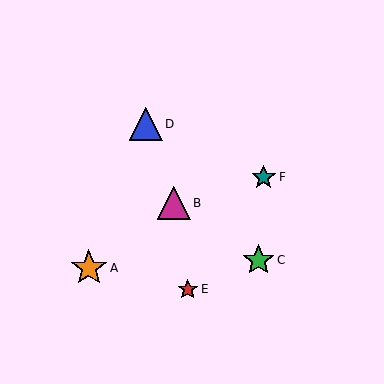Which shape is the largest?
The orange star (labeled A) is the largest.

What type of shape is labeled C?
Shape C is a green star.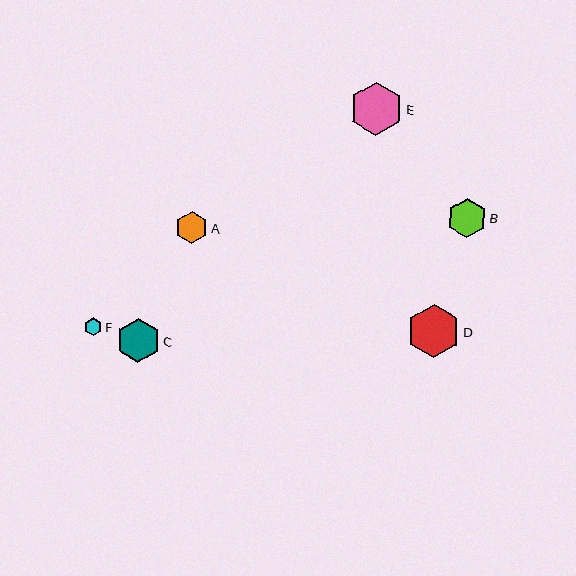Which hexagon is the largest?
Hexagon E is the largest with a size of approximately 53 pixels.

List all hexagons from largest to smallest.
From largest to smallest: E, D, C, B, A, F.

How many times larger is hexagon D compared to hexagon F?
Hexagon D is approximately 3.0 times the size of hexagon F.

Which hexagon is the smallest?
Hexagon F is the smallest with a size of approximately 18 pixels.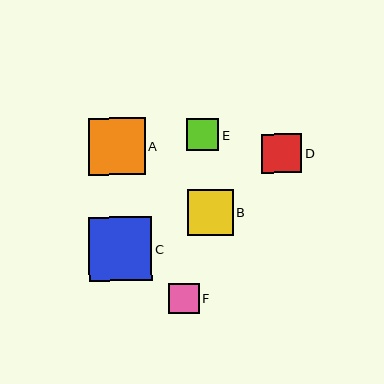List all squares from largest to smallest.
From largest to smallest: C, A, B, D, E, F.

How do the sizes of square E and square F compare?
Square E and square F are approximately the same size.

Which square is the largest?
Square C is the largest with a size of approximately 63 pixels.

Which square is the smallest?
Square F is the smallest with a size of approximately 30 pixels.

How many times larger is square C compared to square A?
Square C is approximately 1.1 times the size of square A.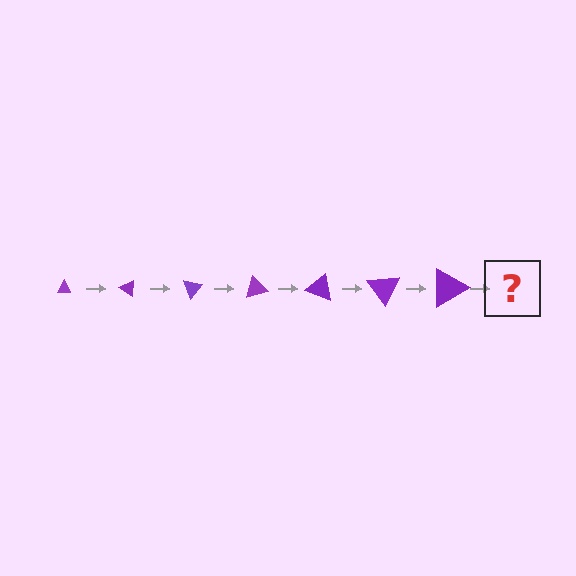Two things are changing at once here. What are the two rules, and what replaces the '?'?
The two rules are that the triangle grows larger each step and it rotates 35 degrees each step. The '?' should be a triangle, larger than the previous one and rotated 245 degrees from the start.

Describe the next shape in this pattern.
It should be a triangle, larger than the previous one and rotated 245 degrees from the start.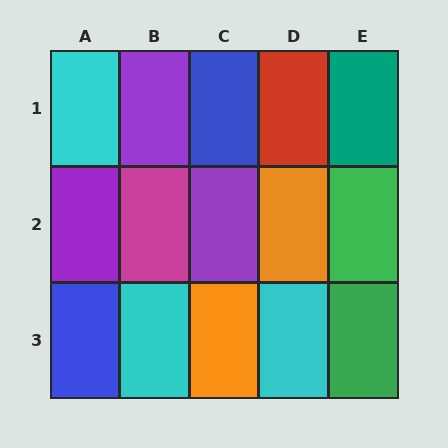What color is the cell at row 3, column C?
Orange.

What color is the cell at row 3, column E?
Green.